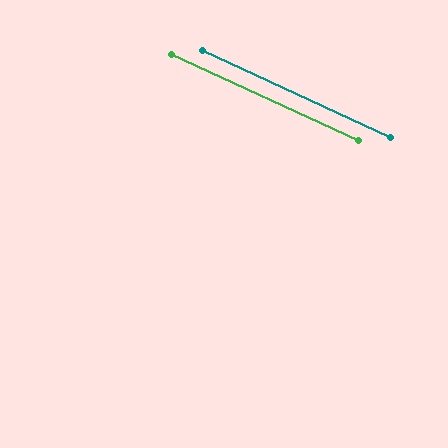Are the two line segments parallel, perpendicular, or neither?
Parallel — their directions differ by only 0.1°.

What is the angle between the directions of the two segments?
Approximately 0 degrees.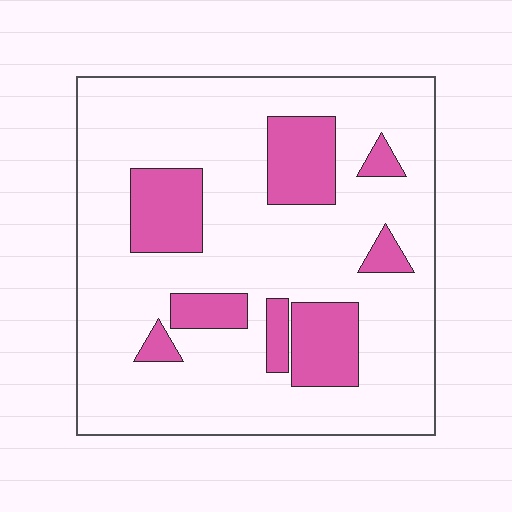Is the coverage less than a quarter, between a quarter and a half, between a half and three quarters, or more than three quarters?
Less than a quarter.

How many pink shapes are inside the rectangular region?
8.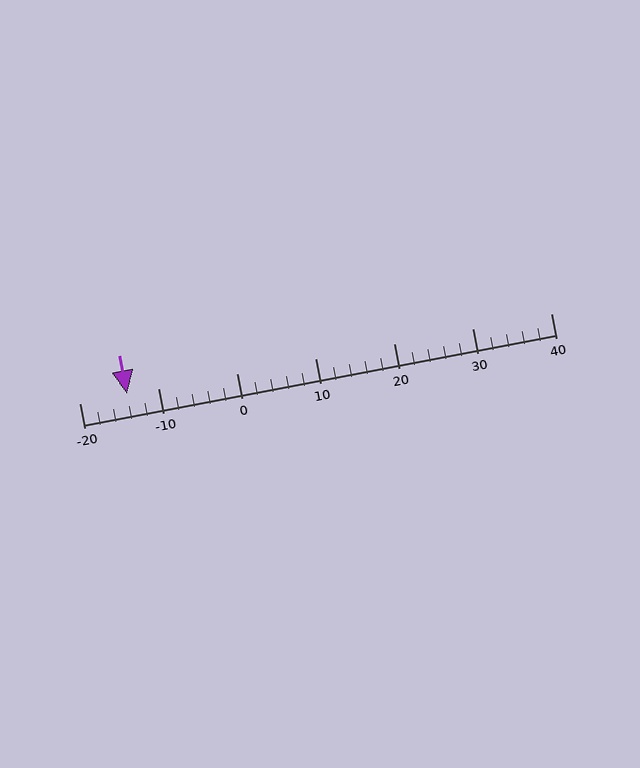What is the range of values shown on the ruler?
The ruler shows values from -20 to 40.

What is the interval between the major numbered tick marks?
The major tick marks are spaced 10 units apart.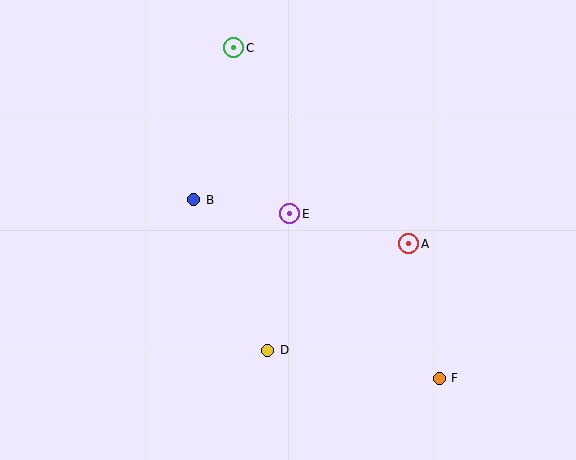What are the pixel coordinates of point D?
Point D is at (268, 350).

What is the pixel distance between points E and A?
The distance between E and A is 123 pixels.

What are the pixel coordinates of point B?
Point B is at (194, 200).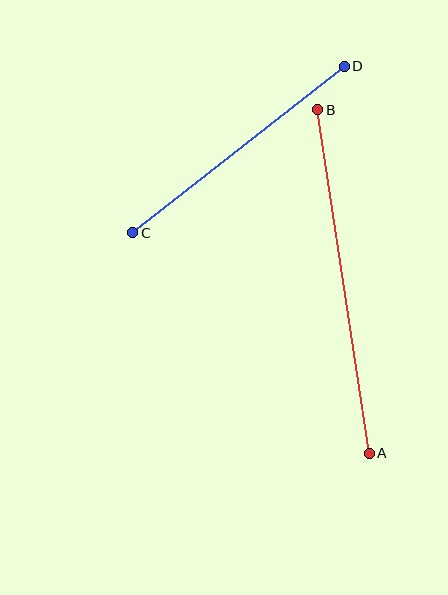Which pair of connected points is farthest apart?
Points A and B are farthest apart.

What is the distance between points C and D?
The distance is approximately 269 pixels.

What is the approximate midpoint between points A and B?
The midpoint is at approximately (343, 281) pixels.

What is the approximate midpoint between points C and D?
The midpoint is at approximately (238, 150) pixels.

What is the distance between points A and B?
The distance is approximately 348 pixels.